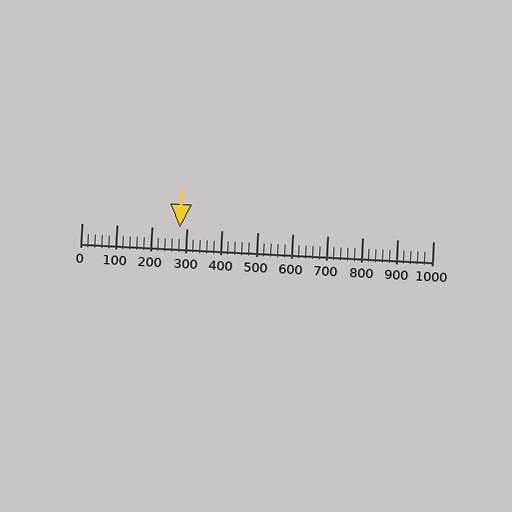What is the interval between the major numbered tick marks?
The major tick marks are spaced 100 units apart.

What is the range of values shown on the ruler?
The ruler shows values from 0 to 1000.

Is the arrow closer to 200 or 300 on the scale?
The arrow is closer to 300.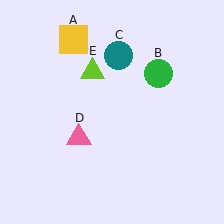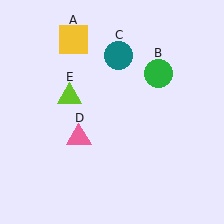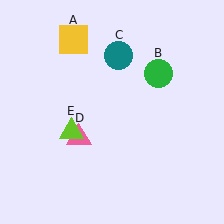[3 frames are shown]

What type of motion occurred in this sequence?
The lime triangle (object E) rotated counterclockwise around the center of the scene.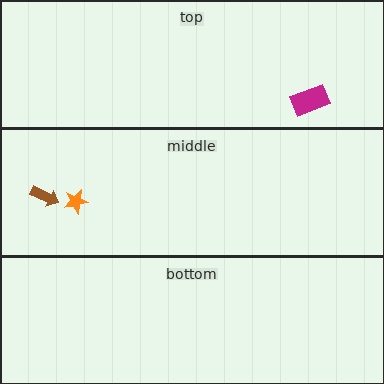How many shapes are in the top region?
1.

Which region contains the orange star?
The middle region.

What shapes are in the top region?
The magenta rectangle.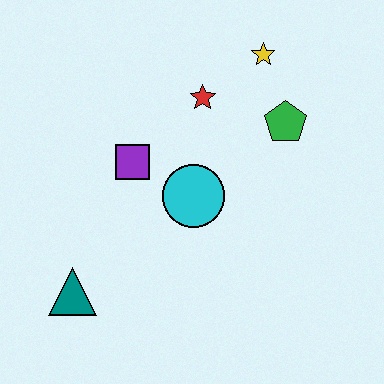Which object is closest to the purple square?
The cyan circle is closest to the purple square.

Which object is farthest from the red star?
The teal triangle is farthest from the red star.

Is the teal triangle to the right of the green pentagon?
No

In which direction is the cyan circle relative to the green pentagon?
The cyan circle is to the left of the green pentagon.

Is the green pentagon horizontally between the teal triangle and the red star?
No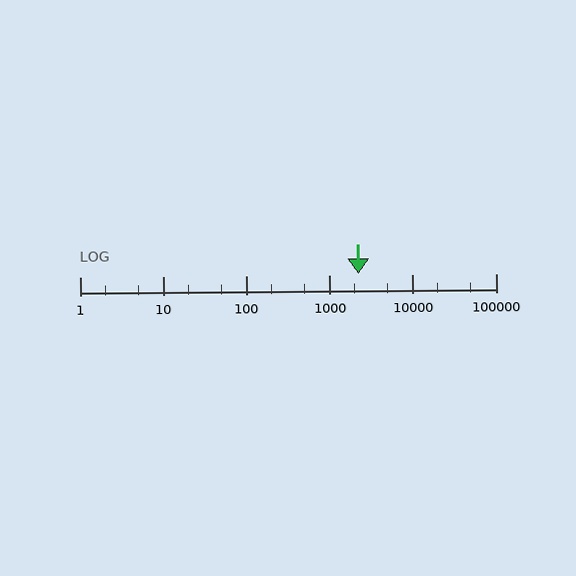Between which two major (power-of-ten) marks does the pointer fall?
The pointer is between 1000 and 10000.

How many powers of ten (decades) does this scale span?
The scale spans 5 decades, from 1 to 100000.